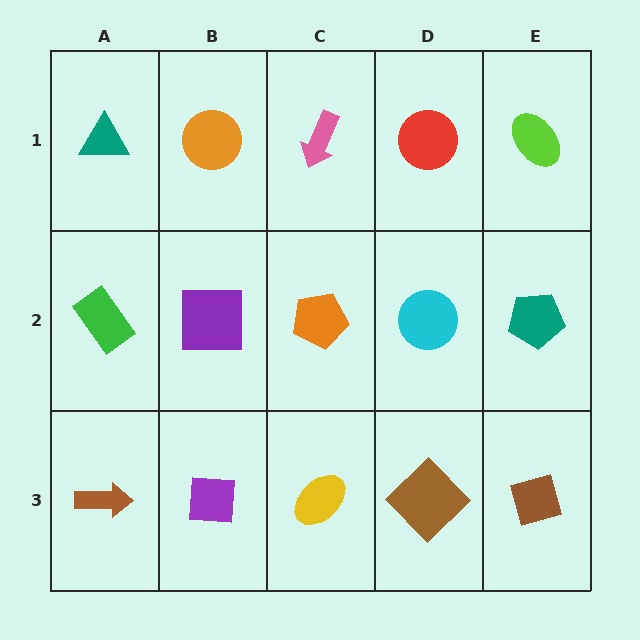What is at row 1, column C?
A pink arrow.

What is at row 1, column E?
A lime ellipse.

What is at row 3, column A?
A brown arrow.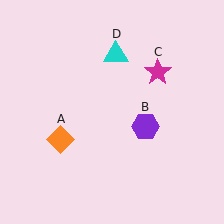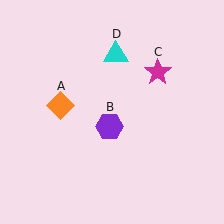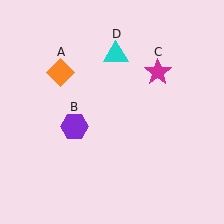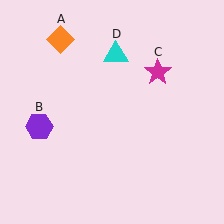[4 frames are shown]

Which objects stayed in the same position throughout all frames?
Magenta star (object C) and cyan triangle (object D) remained stationary.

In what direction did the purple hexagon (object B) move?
The purple hexagon (object B) moved left.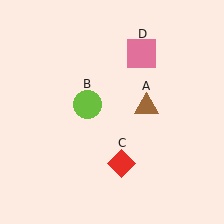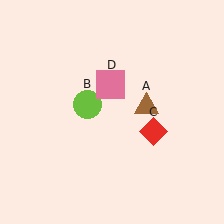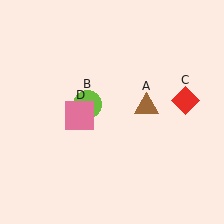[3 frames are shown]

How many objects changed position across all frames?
2 objects changed position: red diamond (object C), pink square (object D).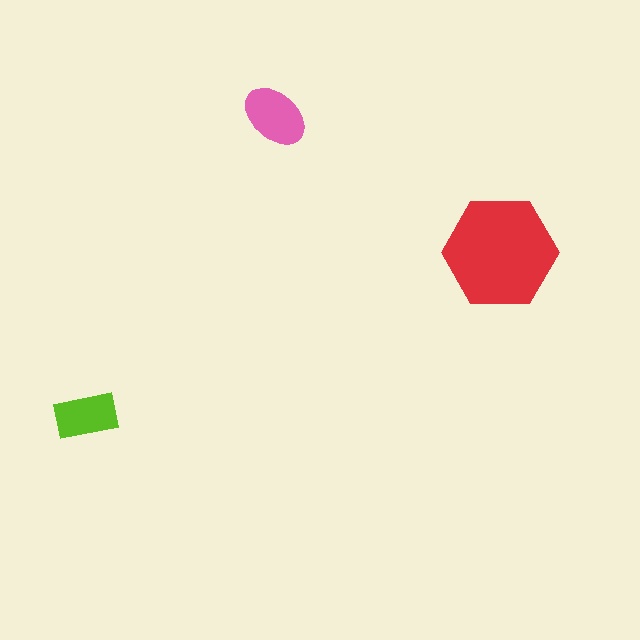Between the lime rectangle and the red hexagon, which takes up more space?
The red hexagon.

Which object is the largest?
The red hexagon.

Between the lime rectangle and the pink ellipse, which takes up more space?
The pink ellipse.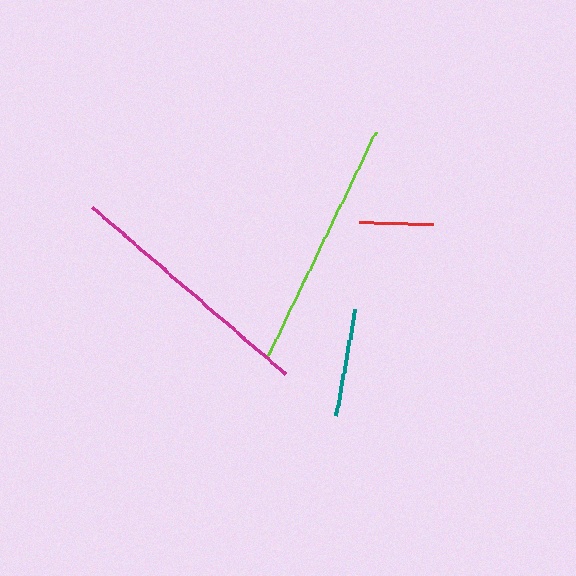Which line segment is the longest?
The magenta line is the longest at approximately 255 pixels.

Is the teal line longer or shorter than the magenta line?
The magenta line is longer than the teal line.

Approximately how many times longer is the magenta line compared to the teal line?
The magenta line is approximately 2.4 times the length of the teal line.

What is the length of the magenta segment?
The magenta segment is approximately 255 pixels long.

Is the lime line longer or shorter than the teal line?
The lime line is longer than the teal line.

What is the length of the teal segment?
The teal segment is approximately 108 pixels long.